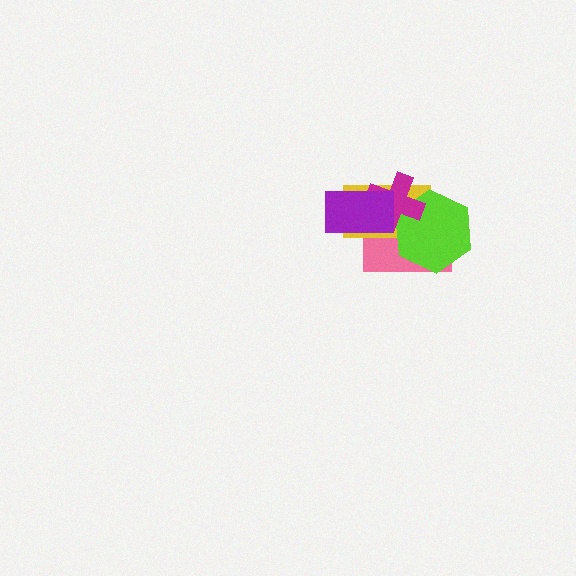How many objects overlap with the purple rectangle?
3 objects overlap with the purple rectangle.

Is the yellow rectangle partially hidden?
Yes, it is partially covered by another shape.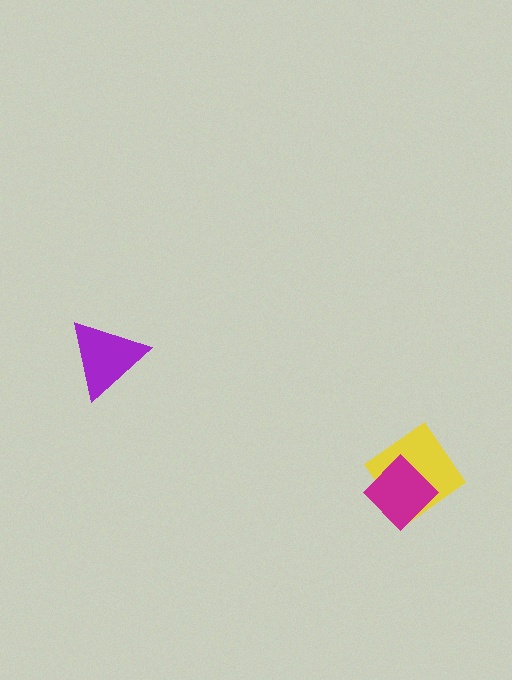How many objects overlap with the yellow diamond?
1 object overlaps with the yellow diamond.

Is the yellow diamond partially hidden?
Yes, it is partially covered by another shape.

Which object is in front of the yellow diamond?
The magenta diamond is in front of the yellow diamond.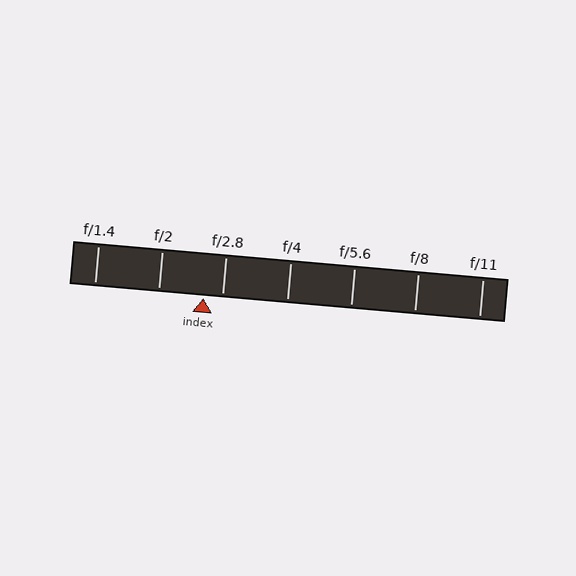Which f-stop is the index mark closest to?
The index mark is closest to f/2.8.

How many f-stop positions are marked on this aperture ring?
There are 7 f-stop positions marked.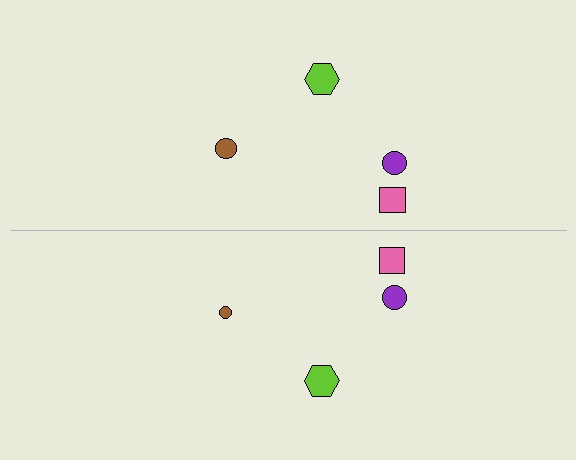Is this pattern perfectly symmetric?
No, the pattern is not perfectly symmetric. The brown circle on the bottom side has a different size than its mirror counterpart.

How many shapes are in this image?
There are 8 shapes in this image.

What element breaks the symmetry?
The brown circle on the bottom side has a different size than its mirror counterpart.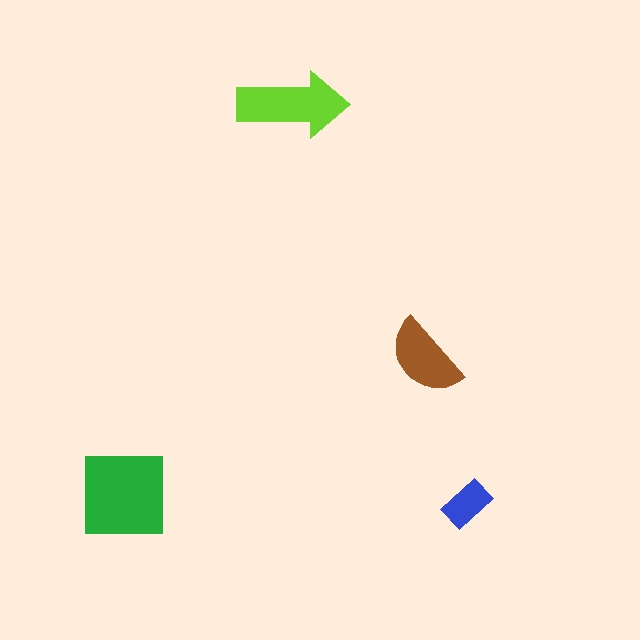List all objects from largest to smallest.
The green square, the lime arrow, the brown semicircle, the blue rectangle.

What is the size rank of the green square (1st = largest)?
1st.